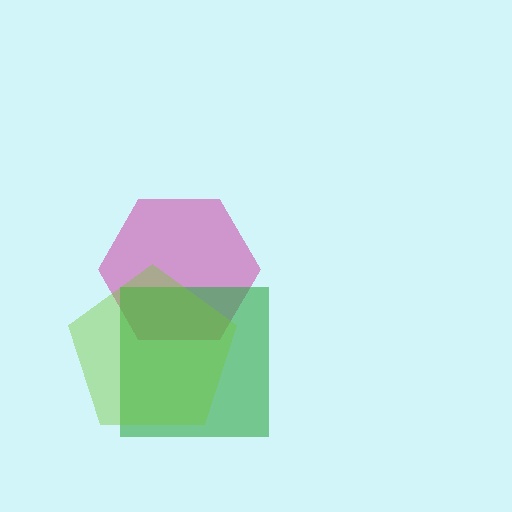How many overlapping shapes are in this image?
There are 3 overlapping shapes in the image.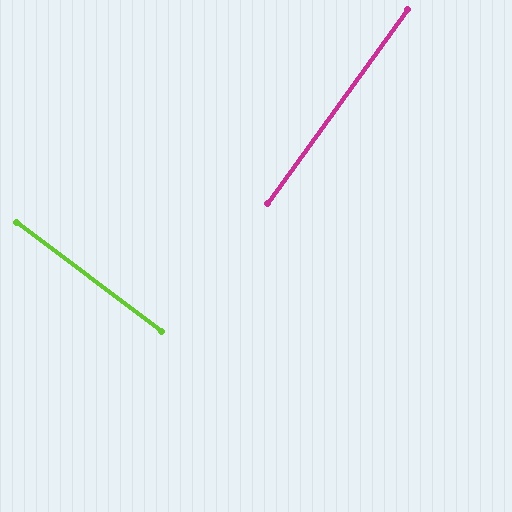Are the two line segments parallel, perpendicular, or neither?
Perpendicular — they meet at approximately 89°.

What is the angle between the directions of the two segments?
Approximately 89 degrees.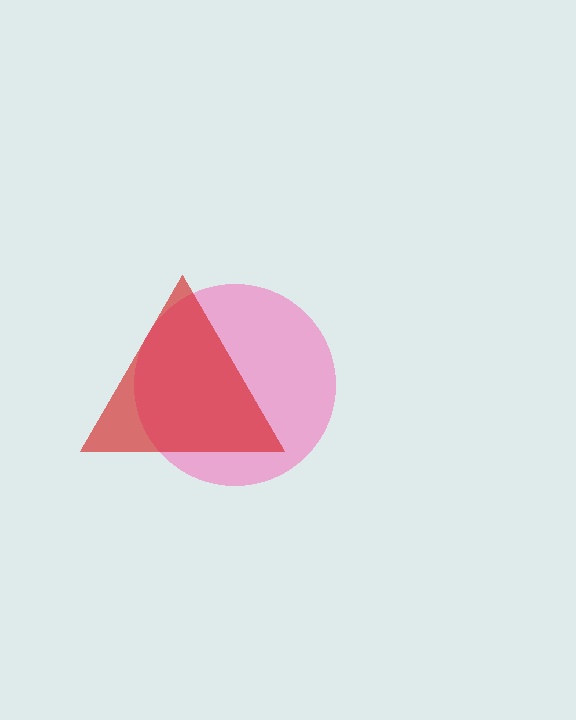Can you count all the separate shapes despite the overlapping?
Yes, there are 2 separate shapes.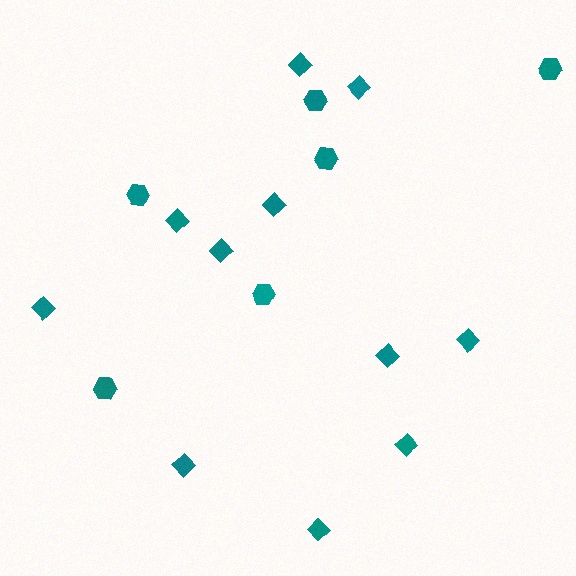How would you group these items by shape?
There are 2 groups: one group of hexagons (6) and one group of diamonds (11).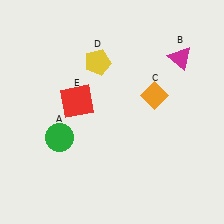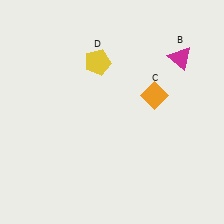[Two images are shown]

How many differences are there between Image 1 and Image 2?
There are 2 differences between the two images.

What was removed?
The red square (E), the green circle (A) were removed in Image 2.